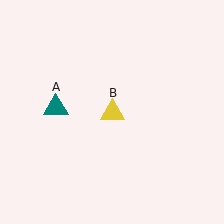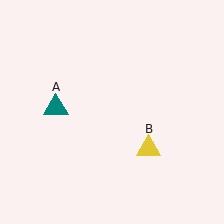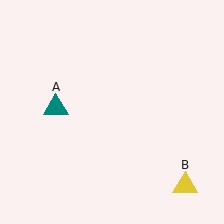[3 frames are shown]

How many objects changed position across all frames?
1 object changed position: yellow triangle (object B).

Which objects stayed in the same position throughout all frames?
Teal triangle (object A) remained stationary.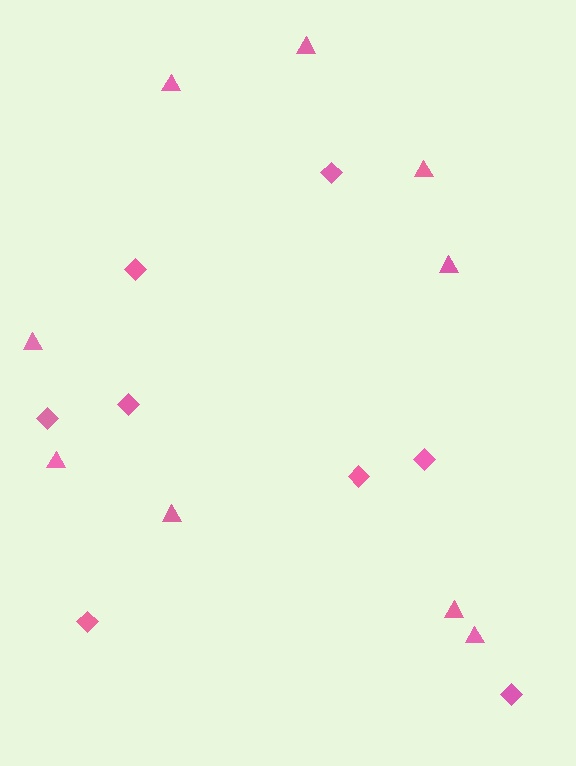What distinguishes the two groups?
There are 2 groups: one group of triangles (9) and one group of diamonds (8).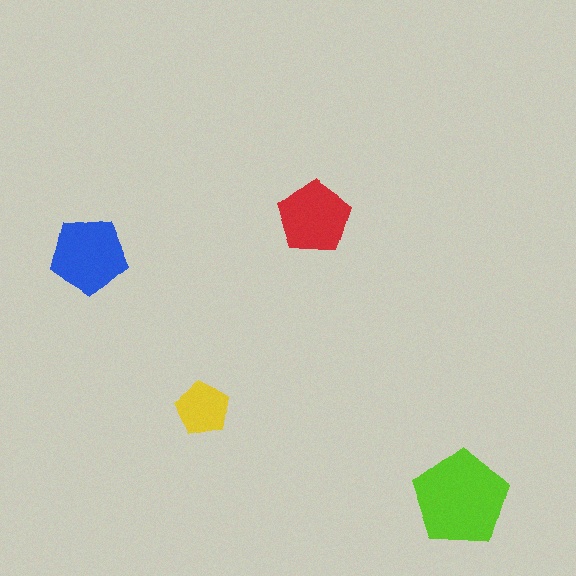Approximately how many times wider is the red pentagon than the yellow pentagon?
About 1.5 times wider.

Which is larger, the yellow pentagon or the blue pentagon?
The blue one.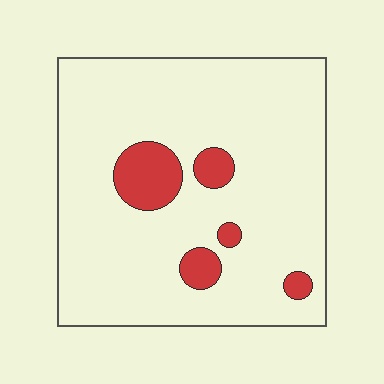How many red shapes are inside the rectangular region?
5.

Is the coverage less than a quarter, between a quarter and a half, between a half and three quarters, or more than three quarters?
Less than a quarter.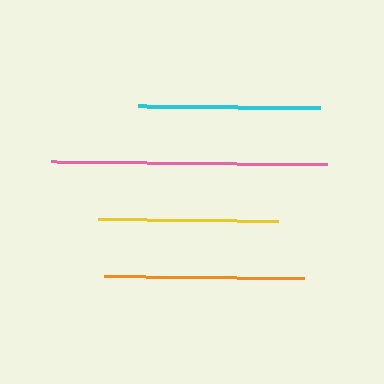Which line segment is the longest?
The pink line is the longest at approximately 275 pixels.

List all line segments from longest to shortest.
From longest to shortest: pink, orange, cyan, yellow.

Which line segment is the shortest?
The yellow line is the shortest at approximately 180 pixels.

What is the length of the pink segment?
The pink segment is approximately 275 pixels long.